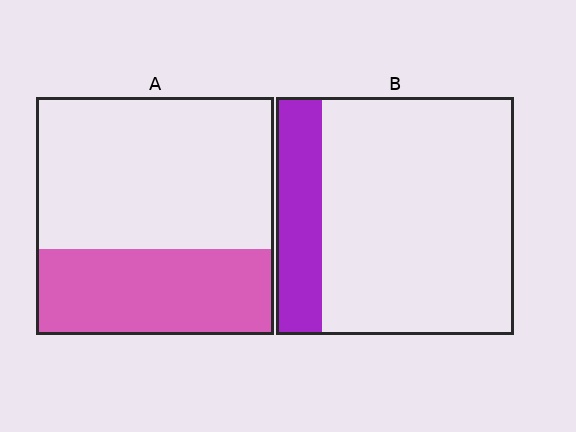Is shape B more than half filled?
No.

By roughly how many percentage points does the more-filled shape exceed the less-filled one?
By roughly 15 percentage points (A over B).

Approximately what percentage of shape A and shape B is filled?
A is approximately 35% and B is approximately 20%.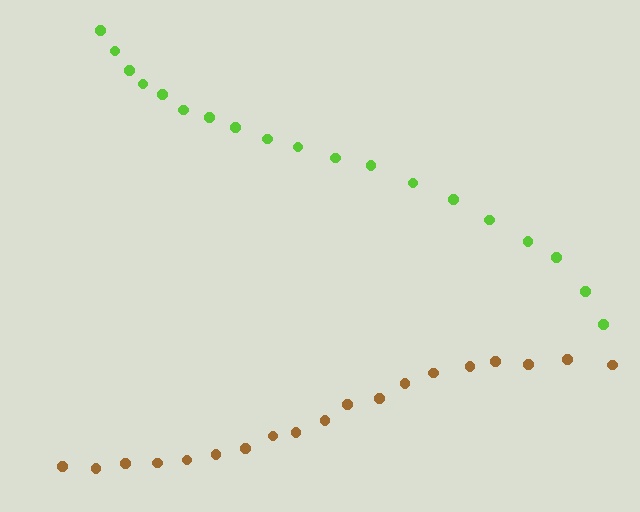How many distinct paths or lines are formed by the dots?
There are 2 distinct paths.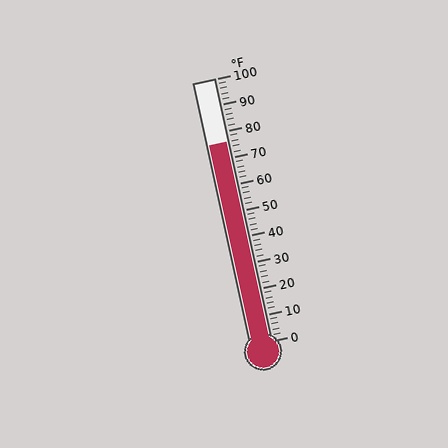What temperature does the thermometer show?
The thermometer shows approximately 76°F.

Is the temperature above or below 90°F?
The temperature is below 90°F.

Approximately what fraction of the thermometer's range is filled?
The thermometer is filled to approximately 75% of its range.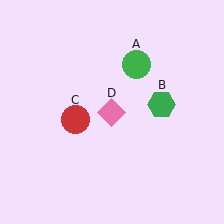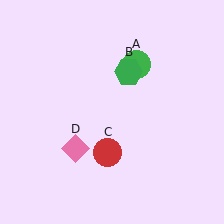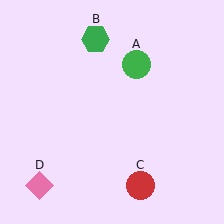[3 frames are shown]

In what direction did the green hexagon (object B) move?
The green hexagon (object B) moved up and to the left.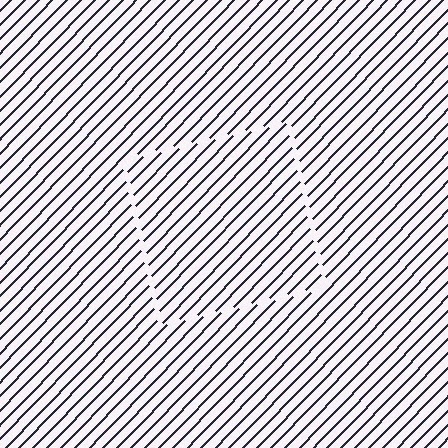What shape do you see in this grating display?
An illusory square. The interior of the shape contains the same grating, shifted by half a period — the contour is defined by the phase discontinuity where line-ends from the inner and outer gratings abut.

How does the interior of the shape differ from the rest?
The interior of the shape contains the same grating, shifted by half a period — the contour is defined by the phase discontinuity where line-ends from the inner and outer gratings abut.